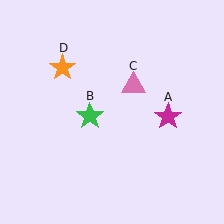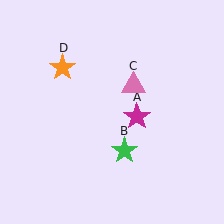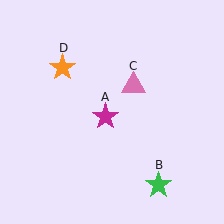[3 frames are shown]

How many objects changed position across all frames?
2 objects changed position: magenta star (object A), green star (object B).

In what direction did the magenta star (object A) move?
The magenta star (object A) moved left.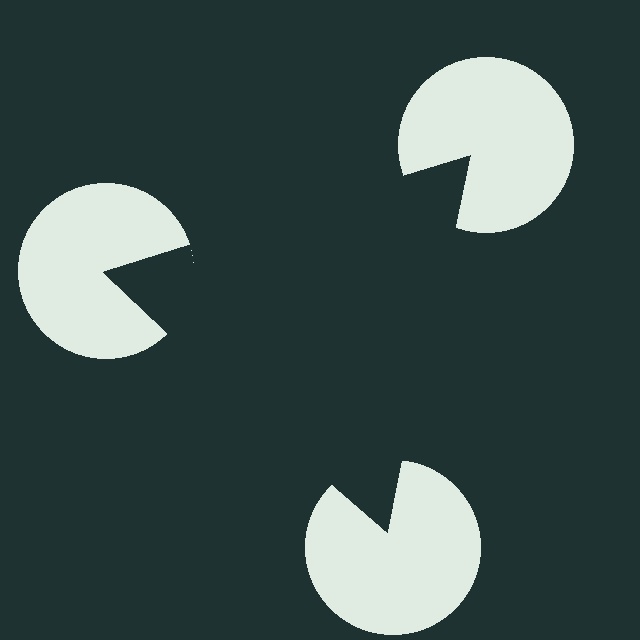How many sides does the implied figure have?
3 sides.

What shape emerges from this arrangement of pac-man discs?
An illusory triangle — its edges are inferred from the aligned wedge cuts in the pac-man discs, not physically drawn.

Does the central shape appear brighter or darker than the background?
It typically appears slightly darker than the background, even though no actual brightness change is drawn.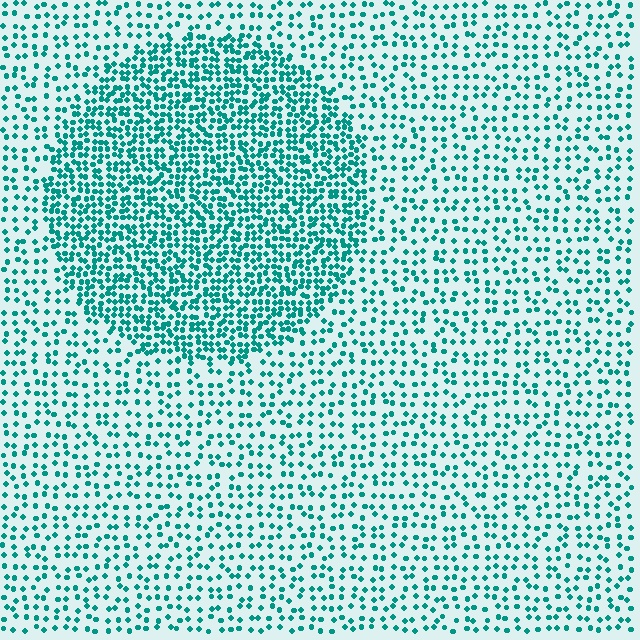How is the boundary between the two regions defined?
The boundary is defined by a change in element density (approximately 2.2x ratio). All elements are the same color, size, and shape.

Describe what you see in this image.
The image contains small teal elements arranged at two different densities. A circle-shaped region is visible where the elements are more densely packed than the surrounding area.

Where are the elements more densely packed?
The elements are more densely packed inside the circle boundary.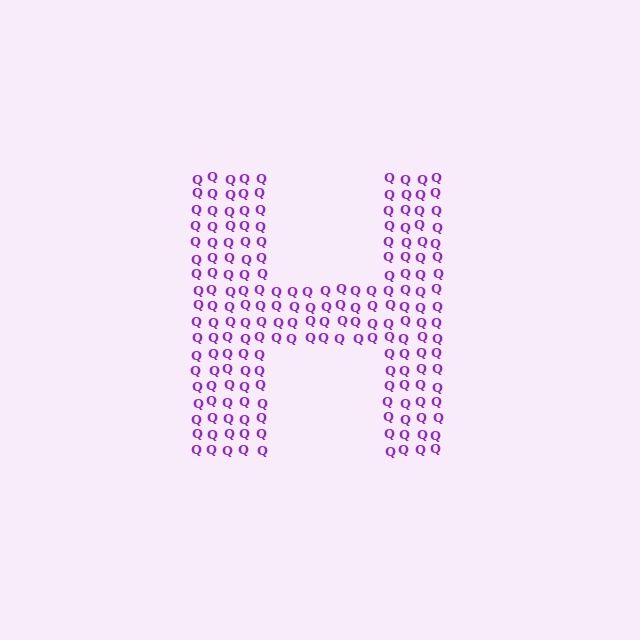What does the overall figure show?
The overall figure shows the letter H.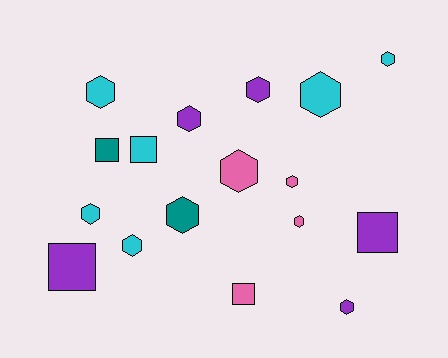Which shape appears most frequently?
Hexagon, with 12 objects.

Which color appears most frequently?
Cyan, with 6 objects.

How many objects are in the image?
There are 17 objects.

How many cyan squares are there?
There is 1 cyan square.